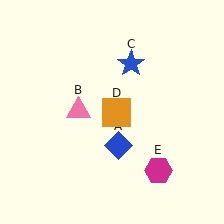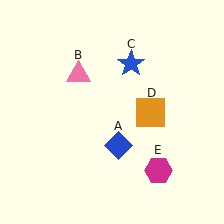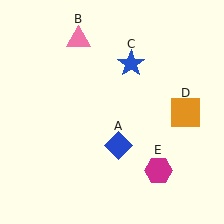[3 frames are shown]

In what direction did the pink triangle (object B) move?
The pink triangle (object B) moved up.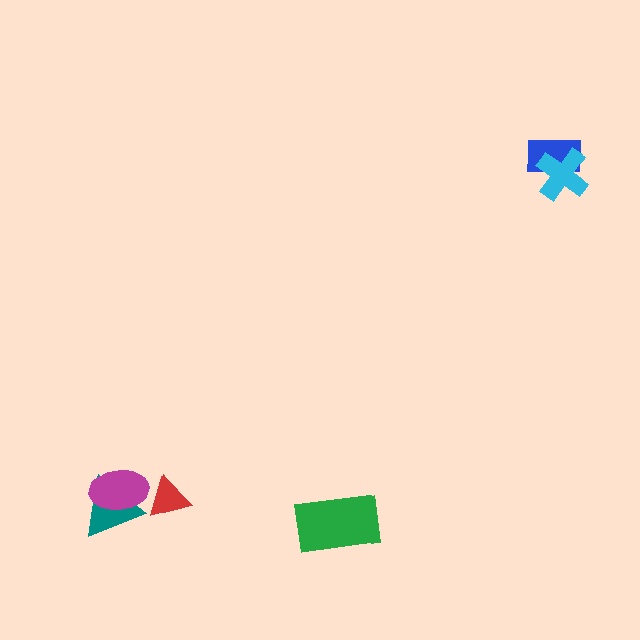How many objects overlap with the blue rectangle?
1 object overlaps with the blue rectangle.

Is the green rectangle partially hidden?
No, no other shape covers it.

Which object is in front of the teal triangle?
The magenta ellipse is in front of the teal triangle.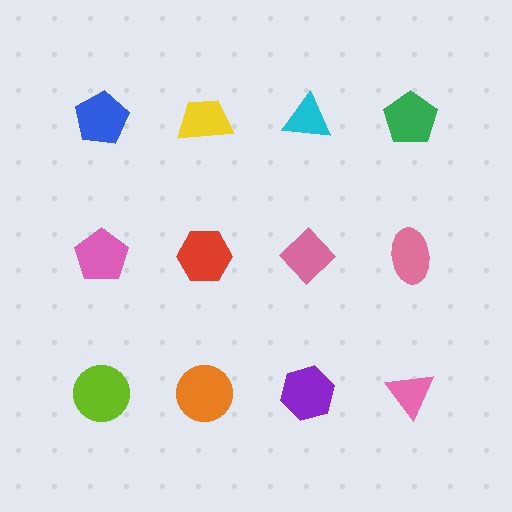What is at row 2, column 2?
A red hexagon.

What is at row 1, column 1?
A blue pentagon.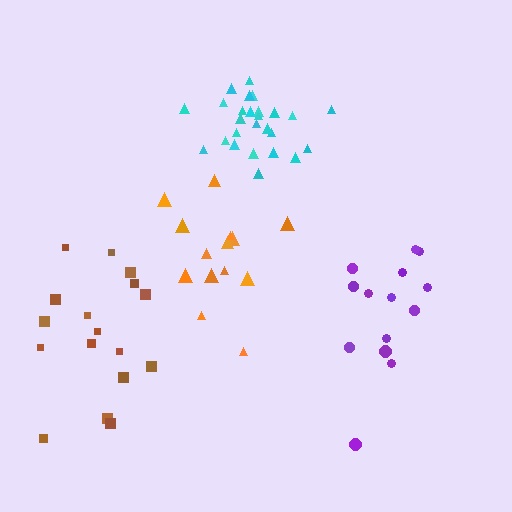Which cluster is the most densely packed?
Cyan.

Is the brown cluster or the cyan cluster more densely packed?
Cyan.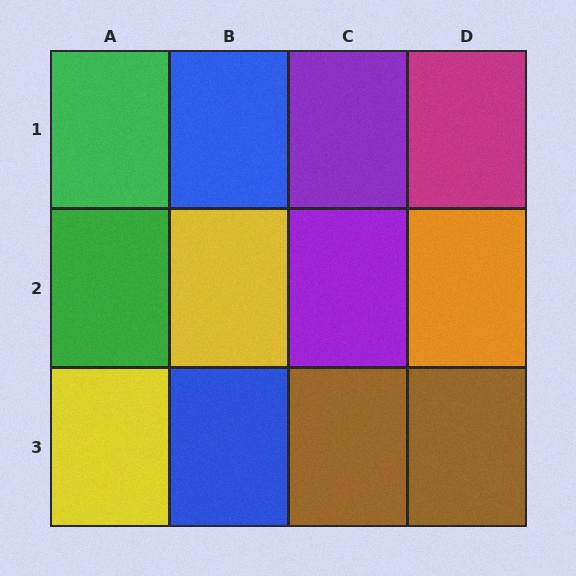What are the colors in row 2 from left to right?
Green, yellow, purple, orange.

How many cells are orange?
1 cell is orange.